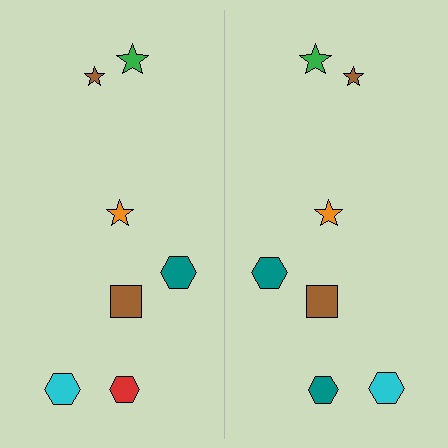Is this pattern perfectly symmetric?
No, the pattern is not perfectly symmetric. The teal hexagon on the right side breaks the symmetry — its mirror counterpart is red.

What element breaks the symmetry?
The teal hexagon on the right side breaks the symmetry — its mirror counterpart is red.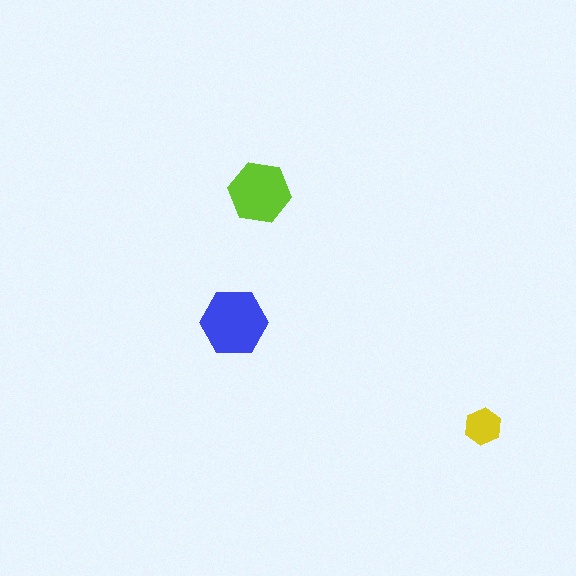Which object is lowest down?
The yellow hexagon is bottommost.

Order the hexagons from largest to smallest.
the blue one, the lime one, the yellow one.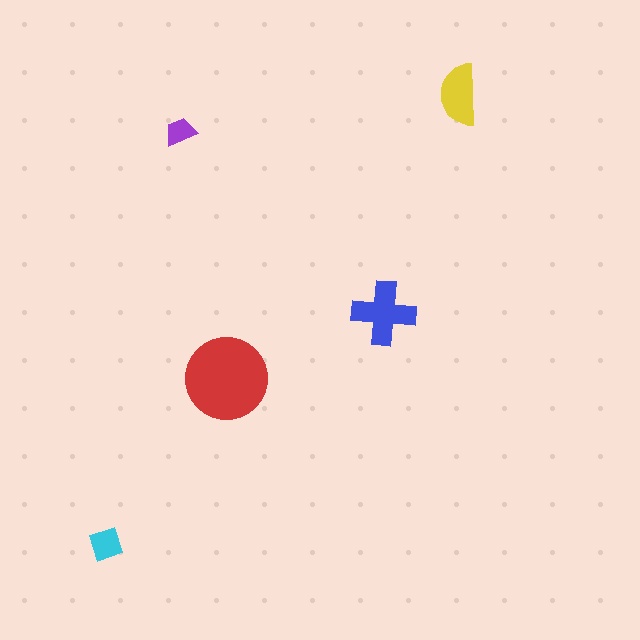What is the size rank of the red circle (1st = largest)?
1st.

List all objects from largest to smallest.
The red circle, the blue cross, the yellow semicircle, the cyan diamond, the purple trapezoid.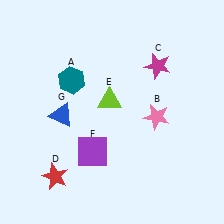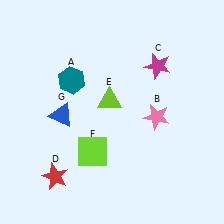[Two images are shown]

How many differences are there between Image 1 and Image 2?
There is 1 difference between the two images.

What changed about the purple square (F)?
In Image 1, F is purple. In Image 2, it changed to lime.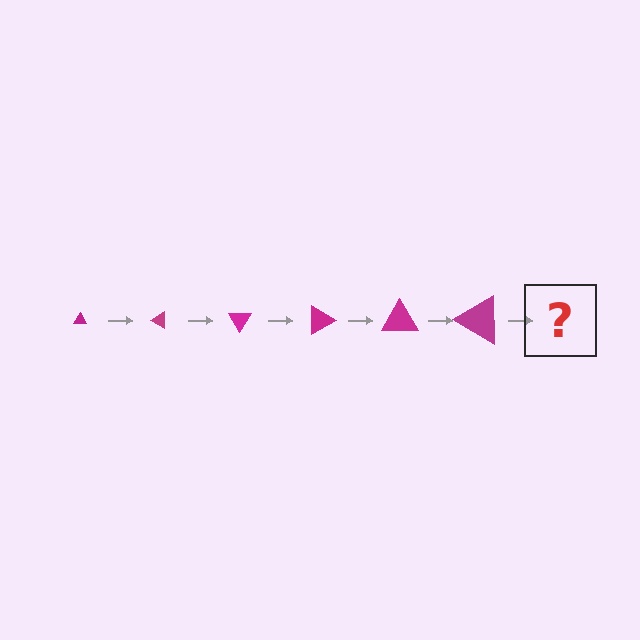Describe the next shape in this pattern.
It should be a triangle, larger than the previous one and rotated 180 degrees from the start.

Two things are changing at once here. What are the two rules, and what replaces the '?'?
The two rules are that the triangle grows larger each step and it rotates 30 degrees each step. The '?' should be a triangle, larger than the previous one and rotated 180 degrees from the start.